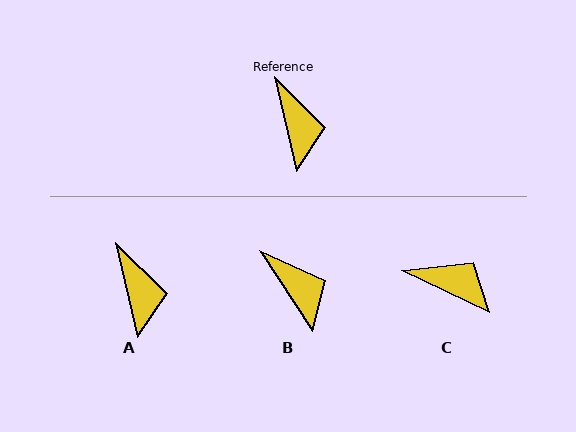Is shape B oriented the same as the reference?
No, it is off by about 20 degrees.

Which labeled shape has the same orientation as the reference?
A.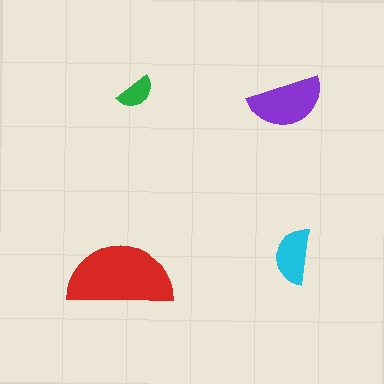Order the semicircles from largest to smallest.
the red one, the purple one, the cyan one, the green one.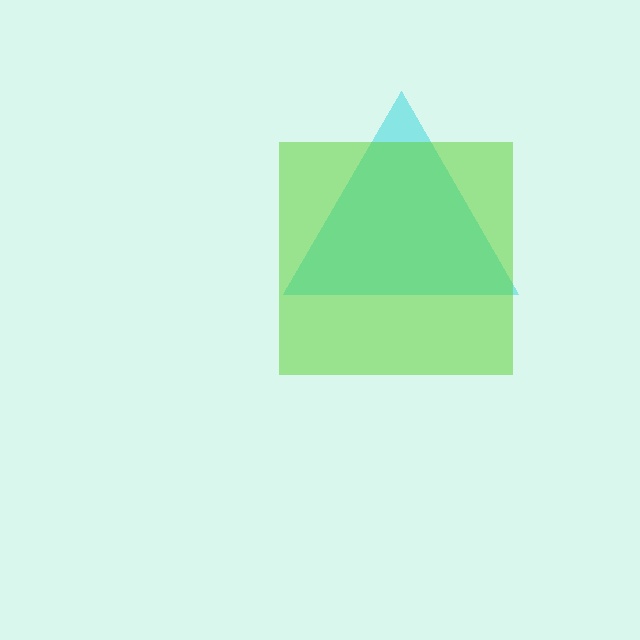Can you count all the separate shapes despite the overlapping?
Yes, there are 2 separate shapes.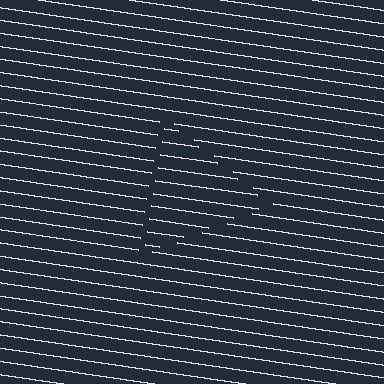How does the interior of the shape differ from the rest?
The interior of the shape contains the same grating, shifted by half a period — the contour is defined by the phase discontinuity where line-ends from the inner and outer gratings abut.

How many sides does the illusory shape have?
3 sides — the line-ends trace a triangle.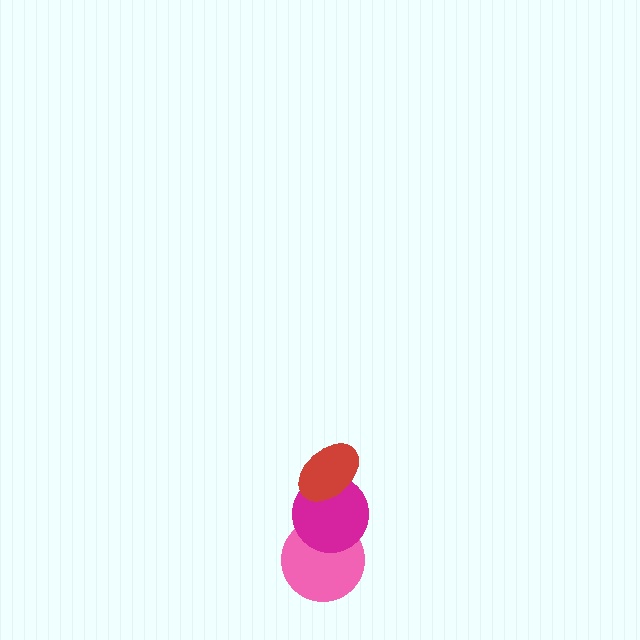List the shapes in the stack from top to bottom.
From top to bottom: the red ellipse, the magenta circle, the pink circle.